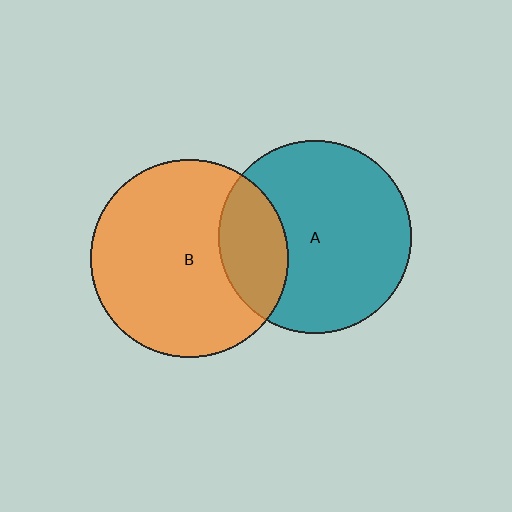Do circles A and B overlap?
Yes.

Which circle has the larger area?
Circle B (orange).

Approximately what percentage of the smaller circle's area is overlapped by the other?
Approximately 25%.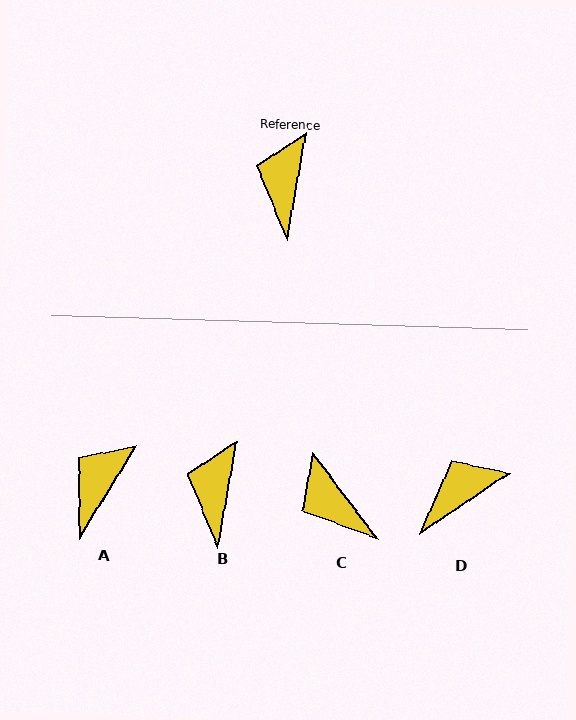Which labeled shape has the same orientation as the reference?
B.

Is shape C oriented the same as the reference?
No, it is off by about 47 degrees.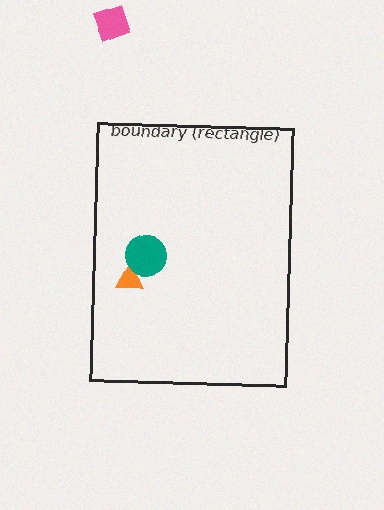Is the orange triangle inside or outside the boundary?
Inside.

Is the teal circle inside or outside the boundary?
Inside.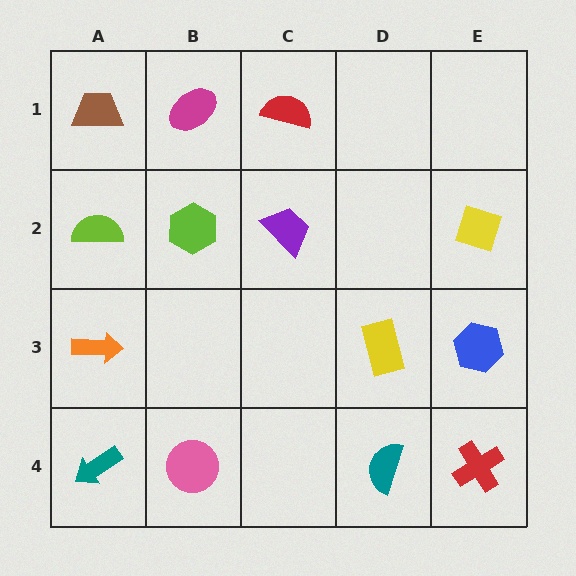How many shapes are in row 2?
4 shapes.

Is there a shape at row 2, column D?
No, that cell is empty.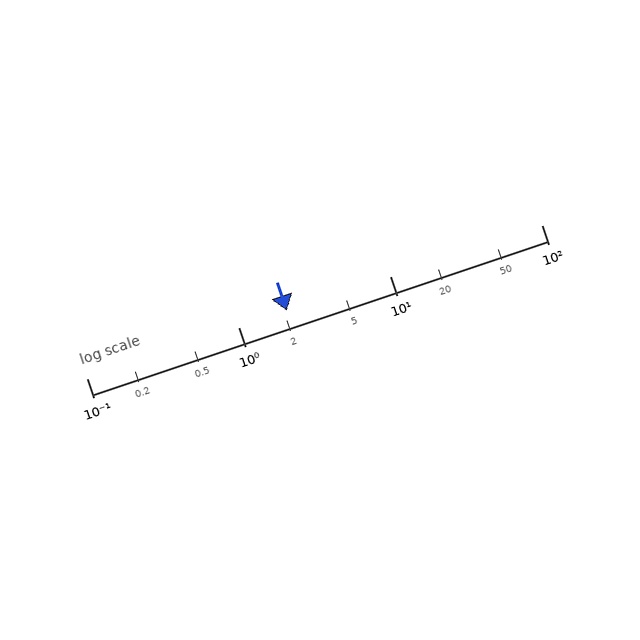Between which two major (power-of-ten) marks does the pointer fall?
The pointer is between 1 and 10.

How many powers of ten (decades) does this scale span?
The scale spans 3 decades, from 0.1 to 100.